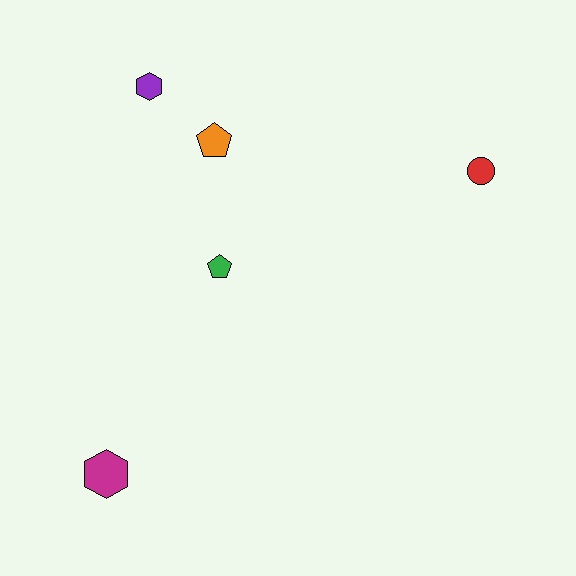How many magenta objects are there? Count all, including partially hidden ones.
There is 1 magenta object.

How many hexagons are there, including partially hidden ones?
There are 2 hexagons.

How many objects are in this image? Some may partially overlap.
There are 5 objects.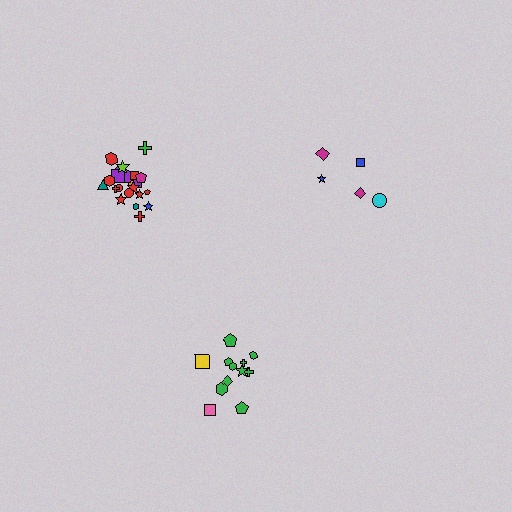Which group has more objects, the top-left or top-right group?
The top-left group.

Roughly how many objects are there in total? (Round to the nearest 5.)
Roughly 40 objects in total.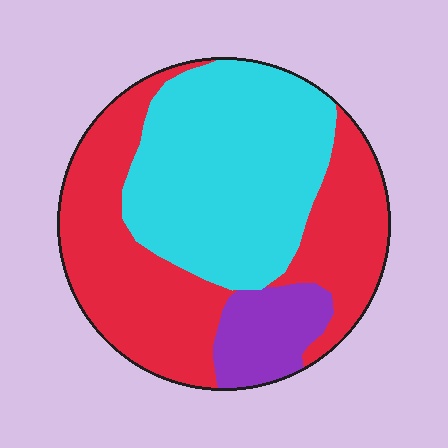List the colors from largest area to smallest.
From largest to smallest: red, cyan, purple.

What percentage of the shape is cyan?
Cyan takes up about two fifths (2/5) of the shape.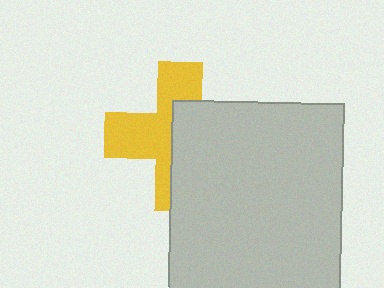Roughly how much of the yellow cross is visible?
About half of it is visible (roughly 51%).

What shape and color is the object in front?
The object in front is a light gray rectangle.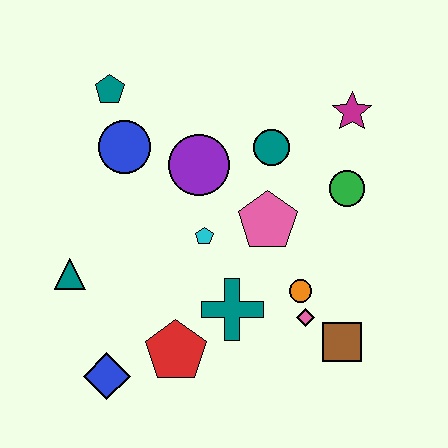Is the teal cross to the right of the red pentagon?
Yes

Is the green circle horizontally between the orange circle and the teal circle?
No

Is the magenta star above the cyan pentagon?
Yes